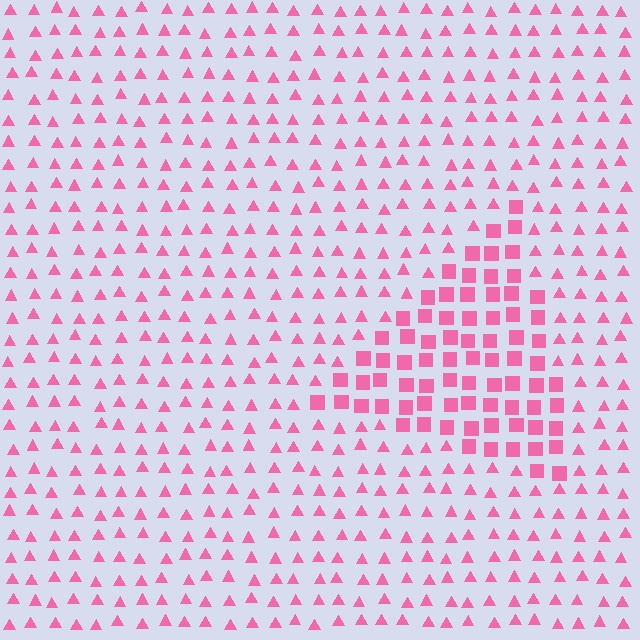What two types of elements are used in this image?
The image uses squares inside the triangle region and triangles outside it.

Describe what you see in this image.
The image is filled with small pink elements arranged in a uniform grid. A triangle-shaped region contains squares, while the surrounding area contains triangles. The boundary is defined purely by the change in element shape.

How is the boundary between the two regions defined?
The boundary is defined by a change in element shape: squares inside vs. triangles outside. All elements share the same color and spacing.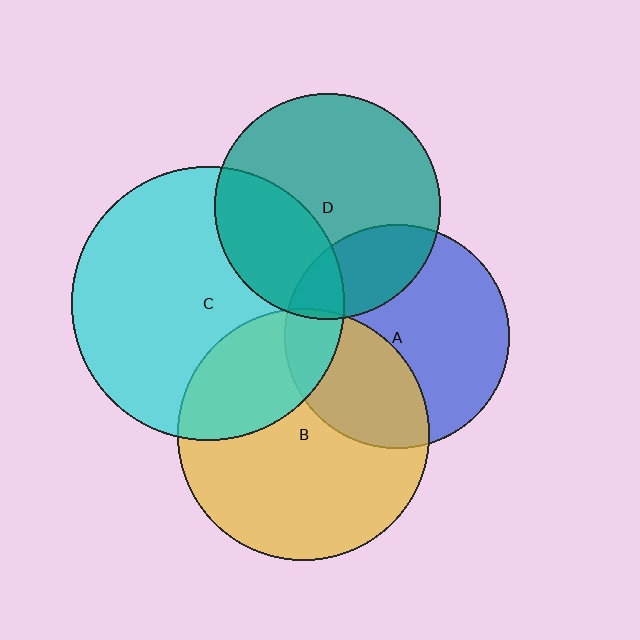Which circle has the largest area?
Circle C (cyan).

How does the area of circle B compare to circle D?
Approximately 1.2 times.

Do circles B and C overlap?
Yes.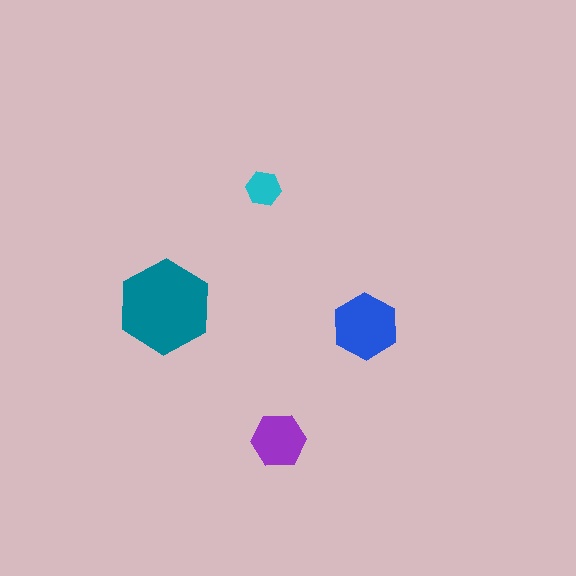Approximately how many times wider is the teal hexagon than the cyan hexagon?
About 2.5 times wider.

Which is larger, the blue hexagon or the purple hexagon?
The blue one.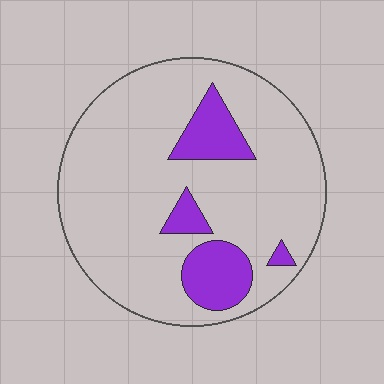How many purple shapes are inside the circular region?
4.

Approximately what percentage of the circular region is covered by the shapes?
Approximately 15%.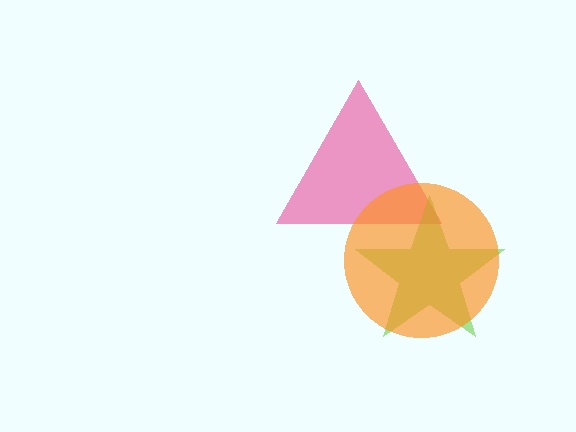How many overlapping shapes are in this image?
There are 3 overlapping shapes in the image.